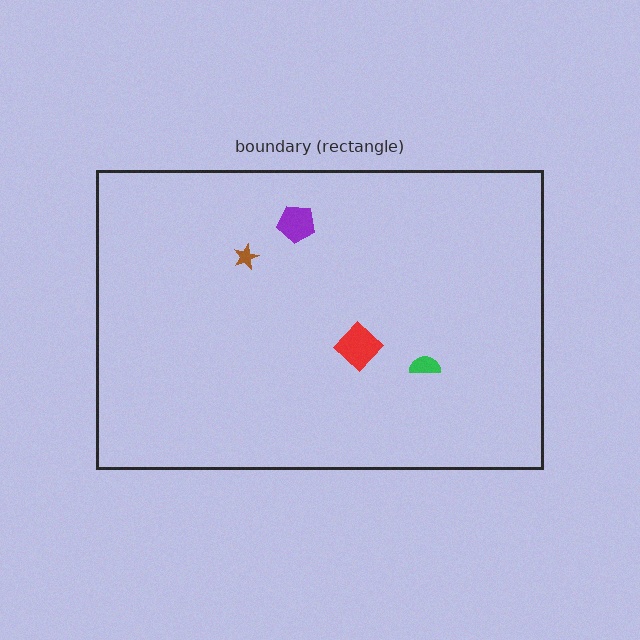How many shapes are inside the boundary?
4 inside, 0 outside.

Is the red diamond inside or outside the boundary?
Inside.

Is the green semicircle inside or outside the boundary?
Inside.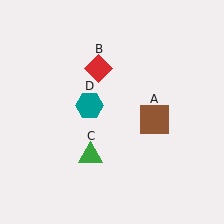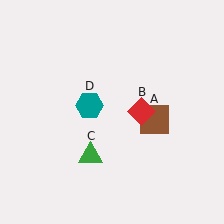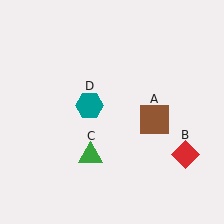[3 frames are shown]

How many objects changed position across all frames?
1 object changed position: red diamond (object B).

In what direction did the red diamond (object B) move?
The red diamond (object B) moved down and to the right.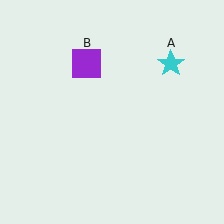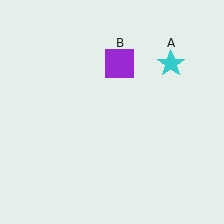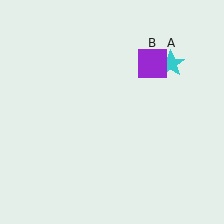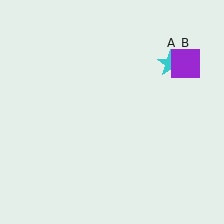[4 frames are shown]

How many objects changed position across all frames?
1 object changed position: purple square (object B).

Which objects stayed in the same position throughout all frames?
Cyan star (object A) remained stationary.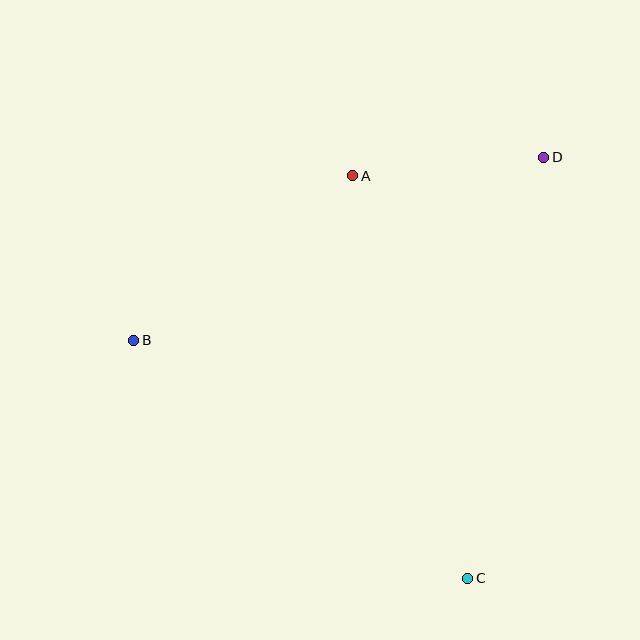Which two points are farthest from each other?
Points B and D are farthest from each other.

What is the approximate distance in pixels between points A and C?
The distance between A and C is approximately 419 pixels.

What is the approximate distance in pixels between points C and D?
The distance between C and D is approximately 428 pixels.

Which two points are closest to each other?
Points A and D are closest to each other.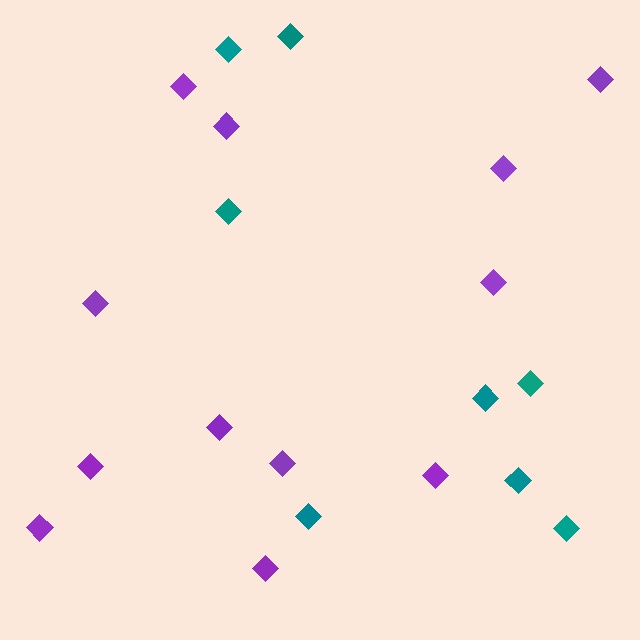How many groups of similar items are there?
There are 2 groups: one group of purple diamonds (12) and one group of teal diamonds (8).